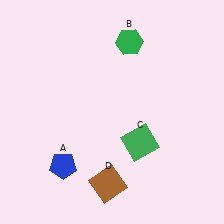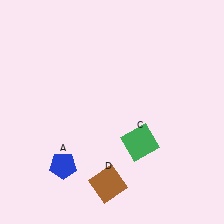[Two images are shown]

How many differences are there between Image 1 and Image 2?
There is 1 difference between the two images.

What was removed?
The green hexagon (B) was removed in Image 2.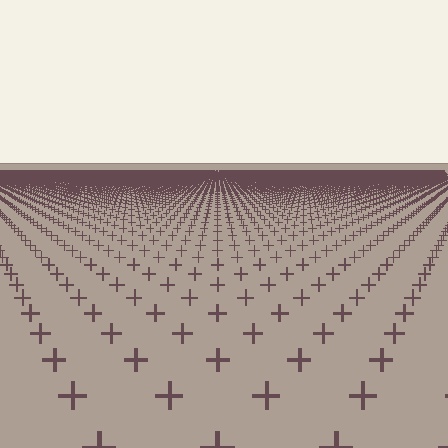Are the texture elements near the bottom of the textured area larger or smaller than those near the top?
Larger. Near the bottom, elements are closer to the viewer and appear at a bigger on-screen size.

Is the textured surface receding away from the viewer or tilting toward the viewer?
The surface is receding away from the viewer. Texture elements get smaller and denser toward the top.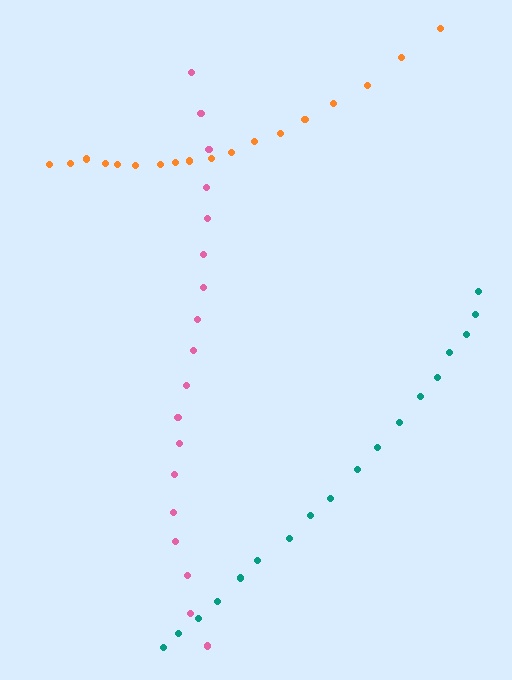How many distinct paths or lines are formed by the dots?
There are 3 distinct paths.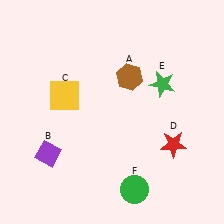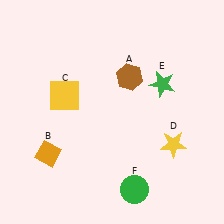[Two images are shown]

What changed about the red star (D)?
In Image 1, D is red. In Image 2, it changed to yellow.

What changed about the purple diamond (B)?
In Image 1, B is purple. In Image 2, it changed to orange.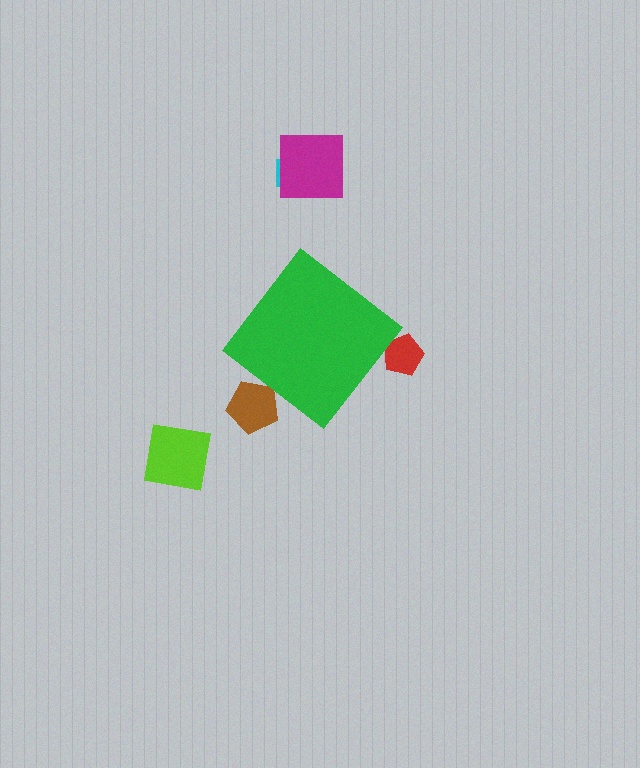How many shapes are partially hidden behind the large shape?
2 shapes are partially hidden.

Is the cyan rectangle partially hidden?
No, the cyan rectangle is fully visible.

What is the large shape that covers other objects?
A green diamond.